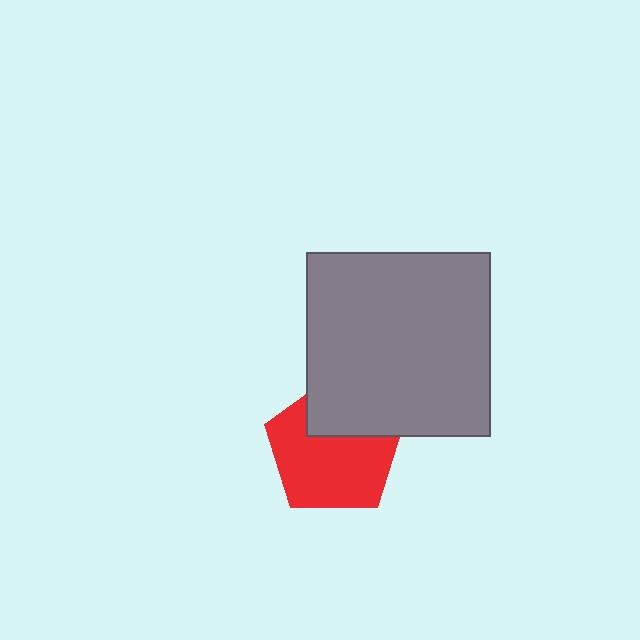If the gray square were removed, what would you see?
You would see the complete red pentagon.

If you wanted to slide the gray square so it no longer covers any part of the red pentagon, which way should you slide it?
Slide it up — that is the most direct way to separate the two shapes.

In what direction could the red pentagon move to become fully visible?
The red pentagon could move down. That would shift it out from behind the gray square entirely.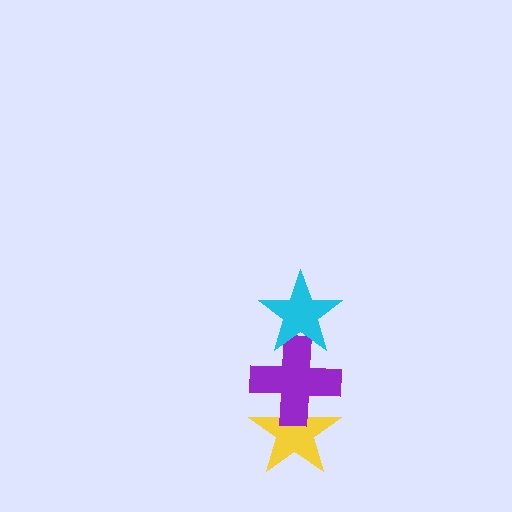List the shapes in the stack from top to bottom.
From top to bottom: the cyan star, the purple cross, the yellow star.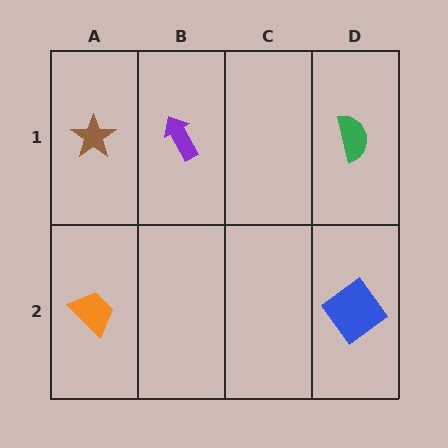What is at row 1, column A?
A brown star.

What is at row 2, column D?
A blue diamond.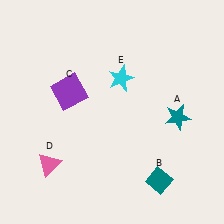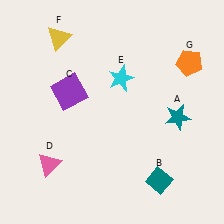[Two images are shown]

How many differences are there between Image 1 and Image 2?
There are 2 differences between the two images.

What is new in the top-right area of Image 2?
An orange pentagon (G) was added in the top-right area of Image 2.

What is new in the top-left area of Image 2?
A yellow triangle (F) was added in the top-left area of Image 2.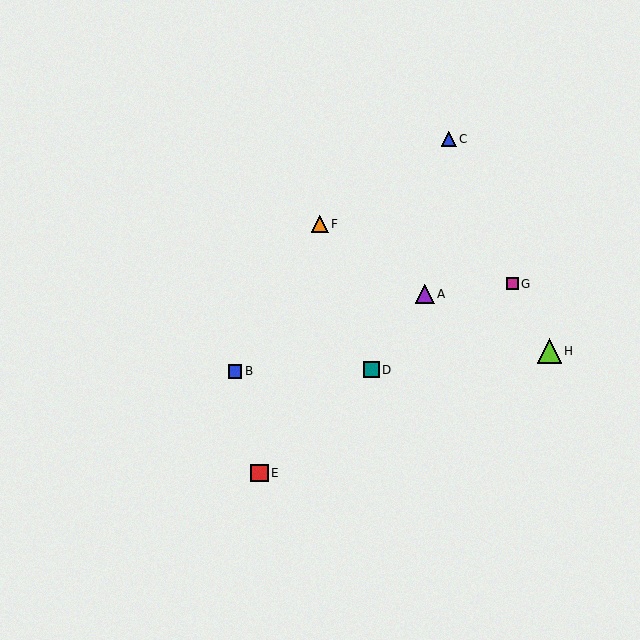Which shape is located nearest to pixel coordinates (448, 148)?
The blue triangle (labeled C) at (449, 139) is nearest to that location.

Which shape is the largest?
The lime triangle (labeled H) is the largest.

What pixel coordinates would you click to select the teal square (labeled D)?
Click at (371, 370) to select the teal square D.